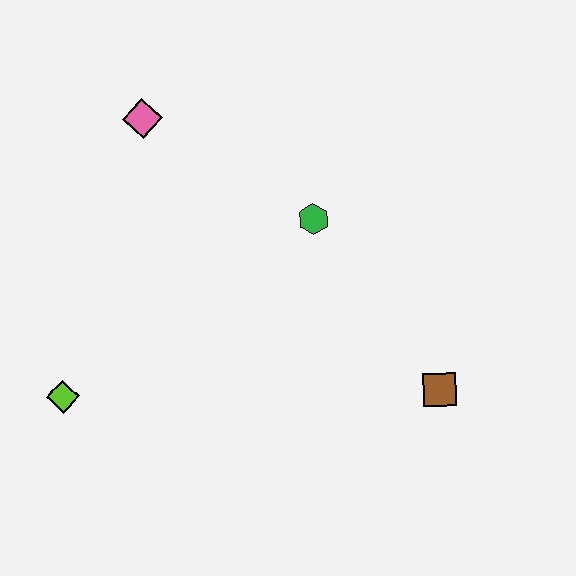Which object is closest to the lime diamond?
The pink diamond is closest to the lime diamond.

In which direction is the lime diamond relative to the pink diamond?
The lime diamond is below the pink diamond.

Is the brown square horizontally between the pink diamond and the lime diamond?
No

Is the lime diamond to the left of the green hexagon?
Yes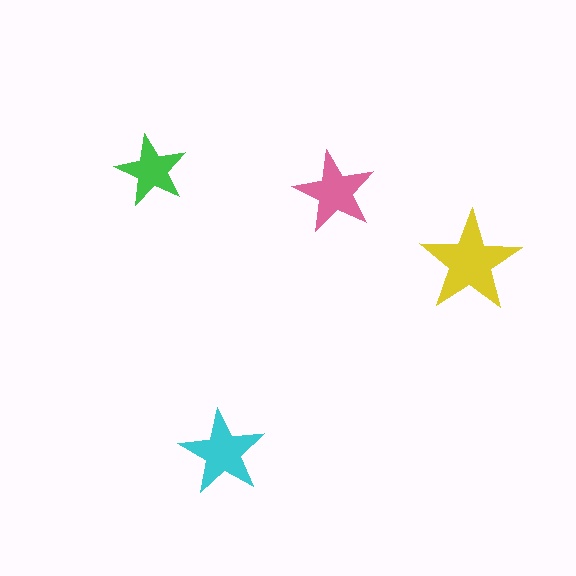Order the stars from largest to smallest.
the yellow one, the cyan one, the pink one, the green one.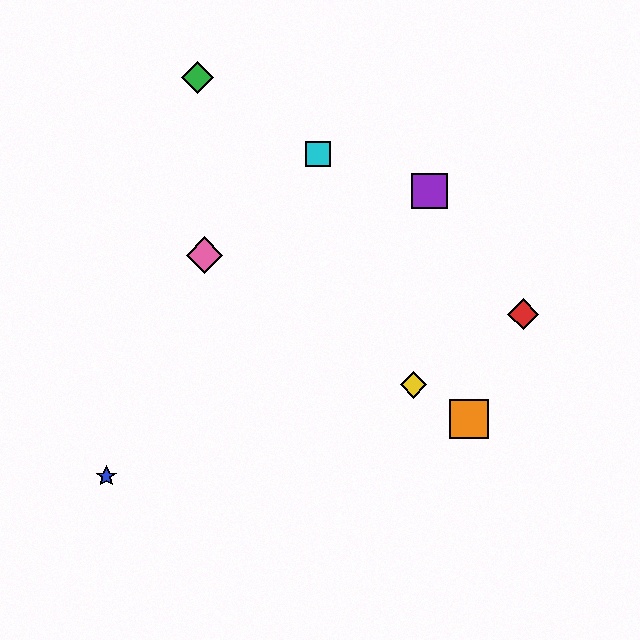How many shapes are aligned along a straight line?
3 shapes (the yellow diamond, the orange square, the pink diamond) are aligned along a straight line.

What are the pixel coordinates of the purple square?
The purple square is at (430, 191).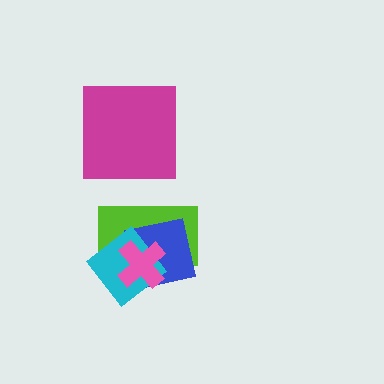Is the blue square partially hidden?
Yes, it is partially covered by another shape.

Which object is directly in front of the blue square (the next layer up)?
The cyan diamond is directly in front of the blue square.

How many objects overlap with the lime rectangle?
3 objects overlap with the lime rectangle.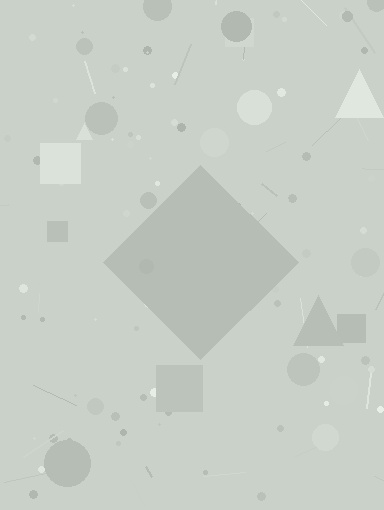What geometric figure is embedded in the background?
A diamond is embedded in the background.